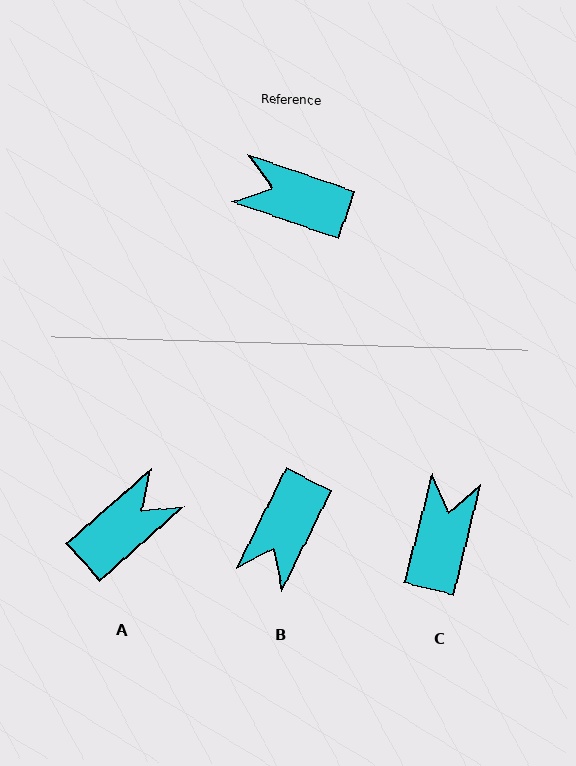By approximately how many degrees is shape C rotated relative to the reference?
Approximately 85 degrees clockwise.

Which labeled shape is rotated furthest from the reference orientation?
A, about 120 degrees away.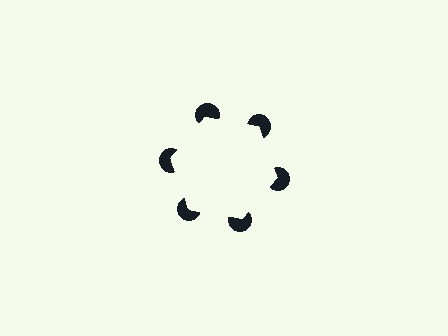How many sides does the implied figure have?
6 sides.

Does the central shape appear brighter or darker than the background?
It typically appears slightly brighter than the background, even though no actual brightness change is drawn.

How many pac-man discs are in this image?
There are 6 — one at each vertex of the illusory hexagon.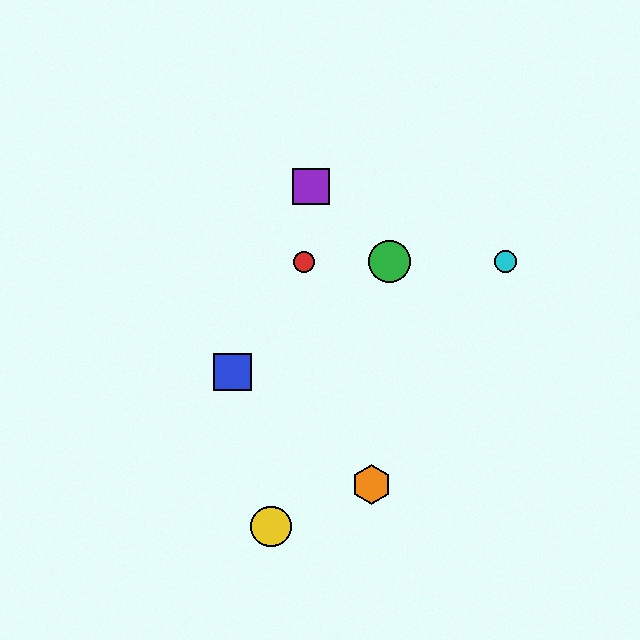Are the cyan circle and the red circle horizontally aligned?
Yes, both are at y≈262.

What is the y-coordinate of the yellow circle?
The yellow circle is at y≈526.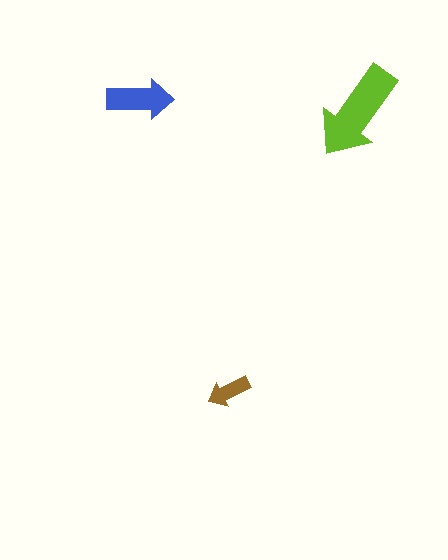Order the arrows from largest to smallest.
the lime one, the blue one, the brown one.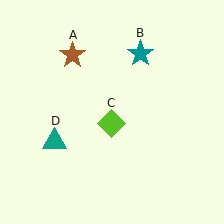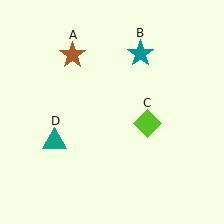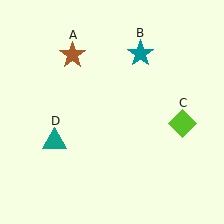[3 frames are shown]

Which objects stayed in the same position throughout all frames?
Brown star (object A) and teal star (object B) and teal triangle (object D) remained stationary.